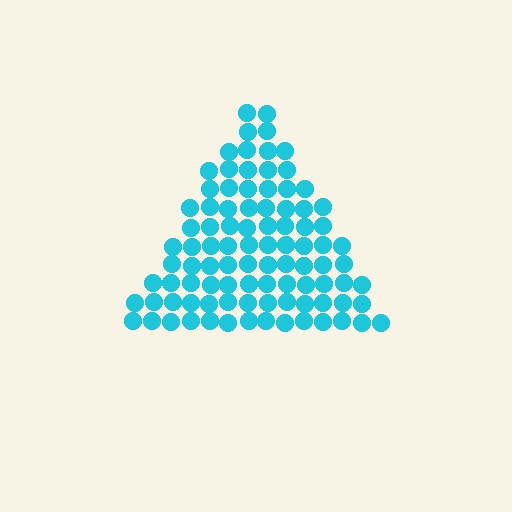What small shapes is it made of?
It is made of small circles.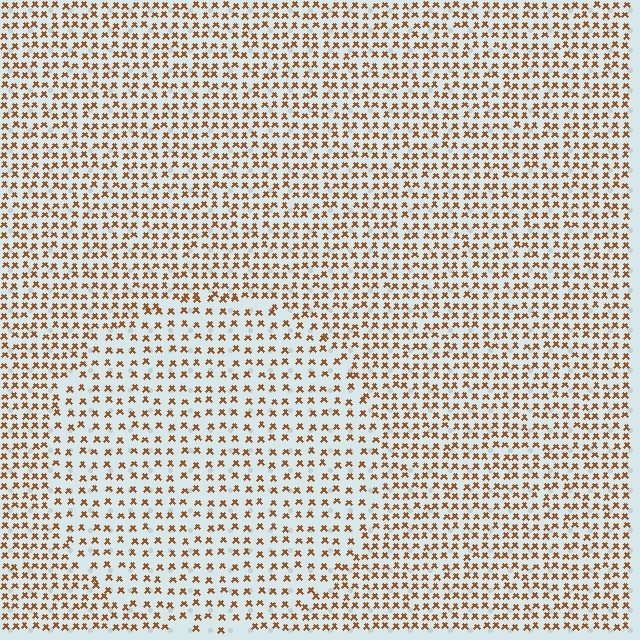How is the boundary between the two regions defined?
The boundary is defined by a change in element density (approximately 1.6x ratio). All elements are the same color, size, and shape.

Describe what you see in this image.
The image contains small brown elements arranged at two different densities. A circle-shaped region is visible where the elements are less densely packed than the surrounding area.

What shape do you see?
I see a circle.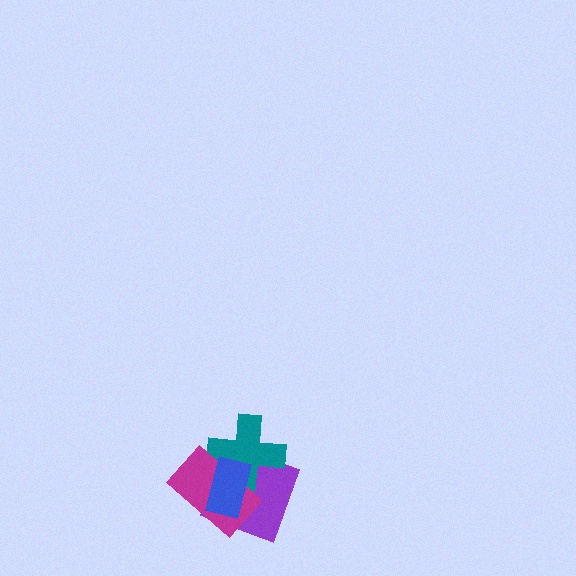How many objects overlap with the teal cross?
3 objects overlap with the teal cross.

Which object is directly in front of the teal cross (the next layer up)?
The magenta rectangle is directly in front of the teal cross.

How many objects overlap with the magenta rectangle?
3 objects overlap with the magenta rectangle.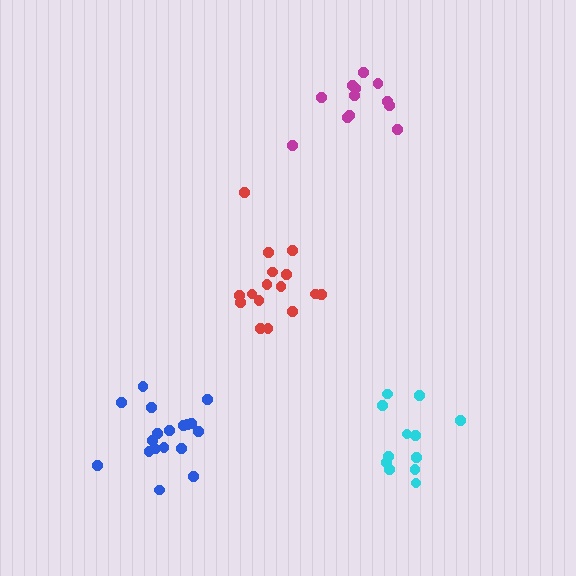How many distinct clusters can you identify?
There are 4 distinct clusters.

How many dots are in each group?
Group 1: 18 dots, Group 2: 16 dots, Group 3: 12 dots, Group 4: 12 dots (58 total).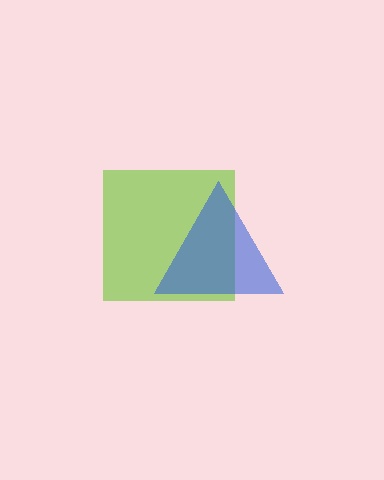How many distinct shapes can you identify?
There are 2 distinct shapes: a lime square, a blue triangle.